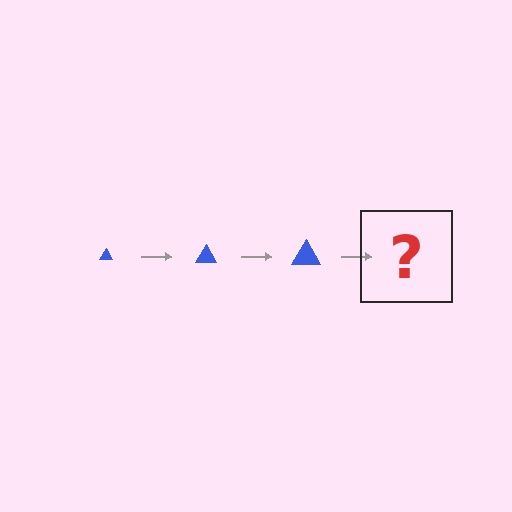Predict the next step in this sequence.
The next step is a blue triangle, larger than the previous one.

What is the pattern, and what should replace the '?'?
The pattern is that the triangle gets progressively larger each step. The '?' should be a blue triangle, larger than the previous one.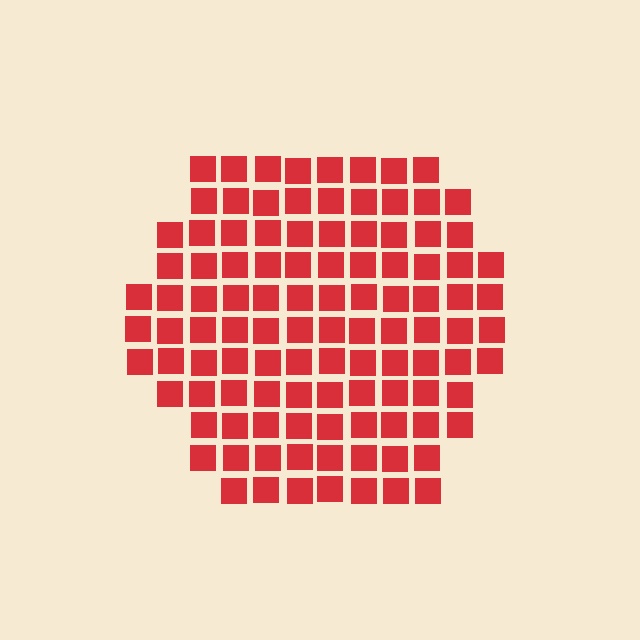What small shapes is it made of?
It is made of small squares.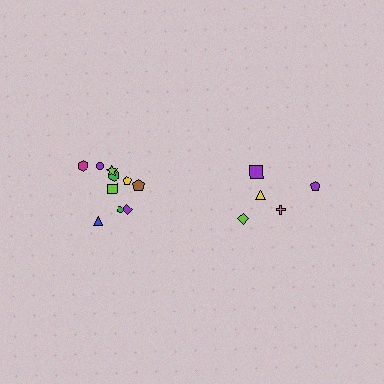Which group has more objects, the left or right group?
The left group.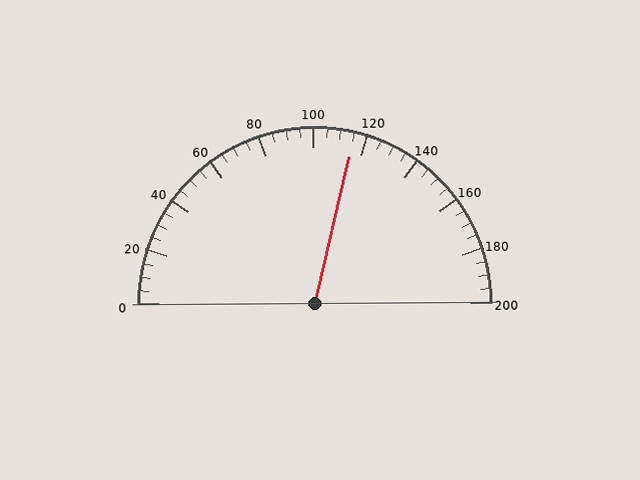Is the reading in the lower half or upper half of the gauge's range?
The reading is in the upper half of the range (0 to 200).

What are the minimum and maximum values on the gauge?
The gauge ranges from 0 to 200.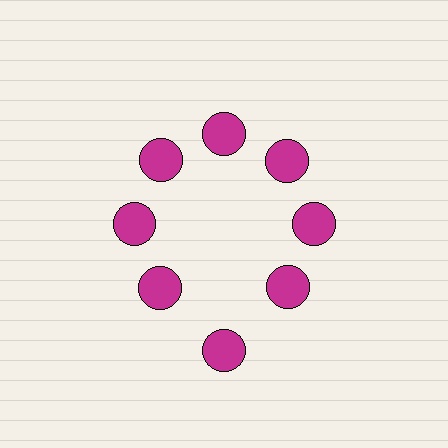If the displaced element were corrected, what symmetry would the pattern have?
It would have 8-fold rotational symmetry — the pattern would map onto itself every 45 degrees.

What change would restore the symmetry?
The symmetry would be restored by moving it inward, back onto the ring so that all 8 circles sit at equal angles and equal distance from the center.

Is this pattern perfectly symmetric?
No. The 8 magenta circles are arranged in a ring, but one element near the 6 o'clock position is pushed outward from the center, breaking the 8-fold rotational symmetry.